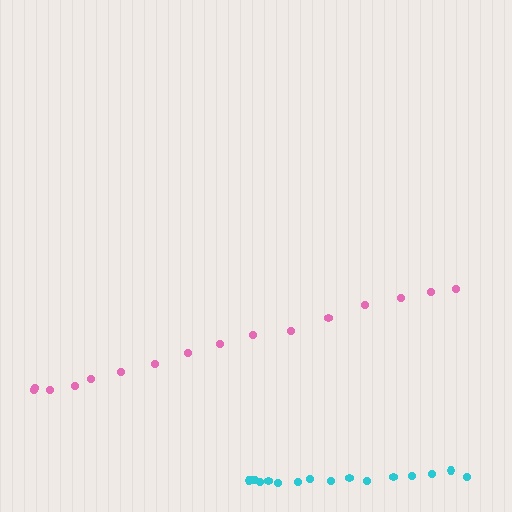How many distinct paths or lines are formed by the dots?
There are 2 distinct paths.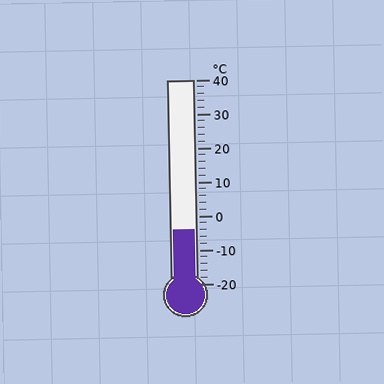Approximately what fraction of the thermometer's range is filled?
The thermometer is filled to approximately 25% of its range.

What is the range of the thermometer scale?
The thermometer scale ranges from -20°C to 40°C.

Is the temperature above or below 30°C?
The temperature is below 30°C.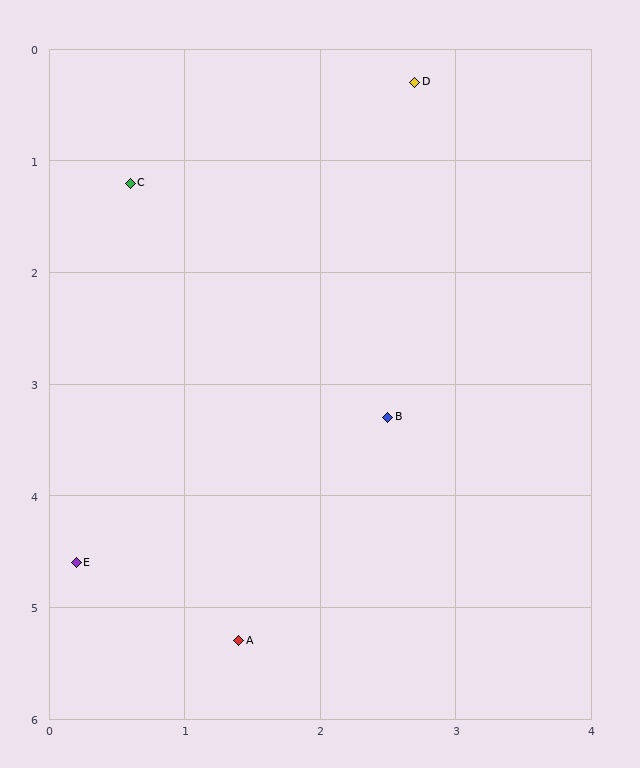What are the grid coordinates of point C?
Point C is at approximately (0.6, 1.2).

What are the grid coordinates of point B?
Point B is at approximately (2.5, 3.3).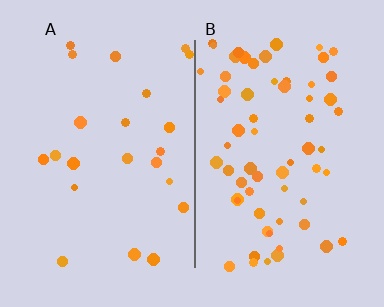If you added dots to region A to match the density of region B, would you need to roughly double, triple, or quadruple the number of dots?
Approximately triple.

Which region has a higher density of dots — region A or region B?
B (the right).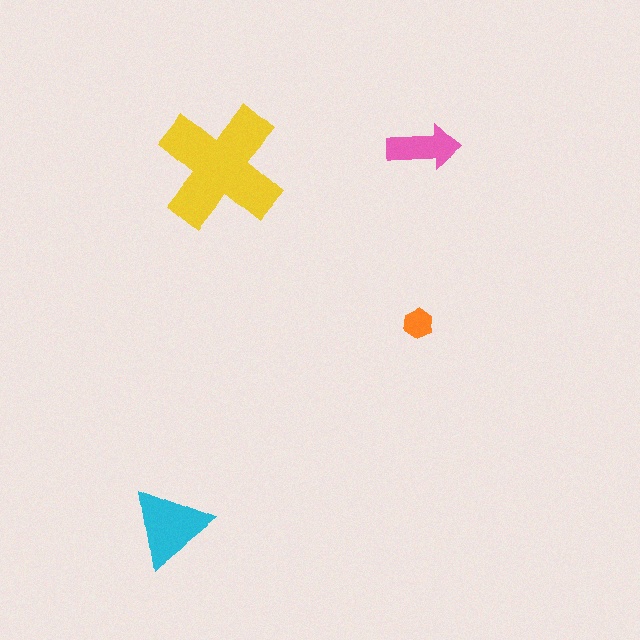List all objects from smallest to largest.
The orange hexagon, the pink arrow, the cyan triangle, the yellow cross.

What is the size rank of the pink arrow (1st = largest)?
3rd.